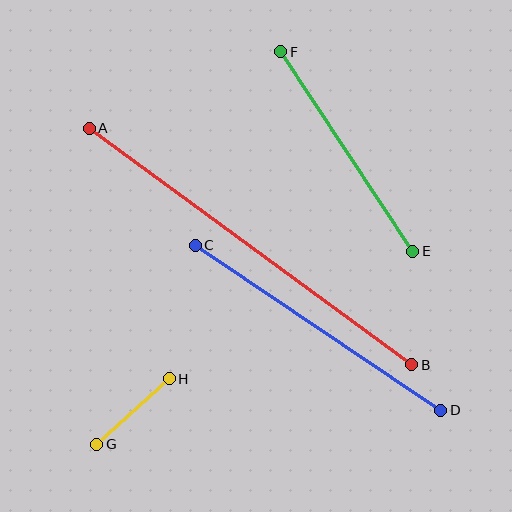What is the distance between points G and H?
The distance is approximately 98 pixels.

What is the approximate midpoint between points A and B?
The midpoint is at approximately (250, 246) pixels.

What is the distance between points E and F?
The distance is approximately 240 pixels.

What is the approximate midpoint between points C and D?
The midpoint is at approximately (318, 328) pixels.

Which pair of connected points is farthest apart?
Points A and B are farthest apart.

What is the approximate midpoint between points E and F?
The midpoint is at approximately (347, 151) pixels.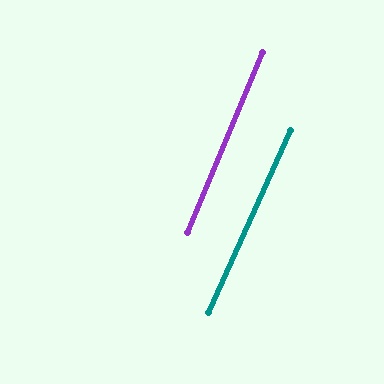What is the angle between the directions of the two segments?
Approximately 2 degrees.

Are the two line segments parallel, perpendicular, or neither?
Parallel — their directions differ by only 1.8°.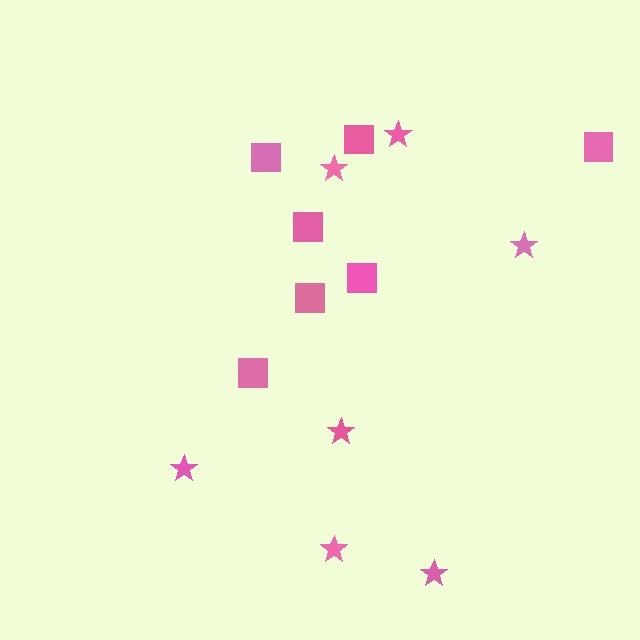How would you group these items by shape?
There are 2 groups: one group of stars (7) and one group of squares (7).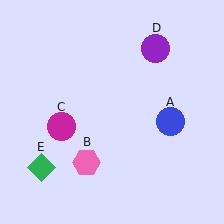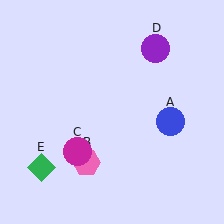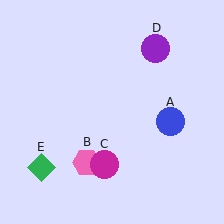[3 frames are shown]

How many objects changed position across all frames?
1 object changed position: magenta circle (object C).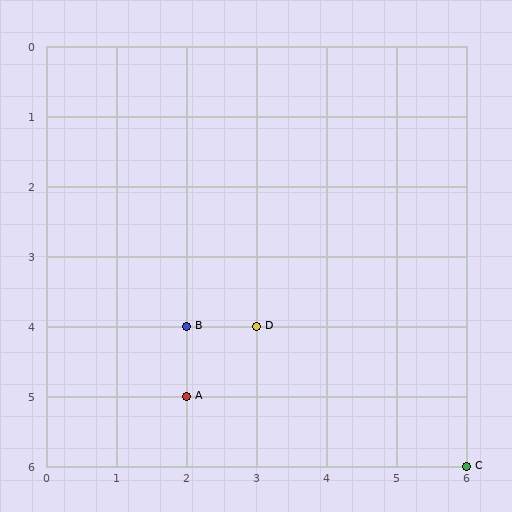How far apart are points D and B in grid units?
Points D and B are 1 column apart.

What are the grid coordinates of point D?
Point D is at grid coordinates (3, 4).